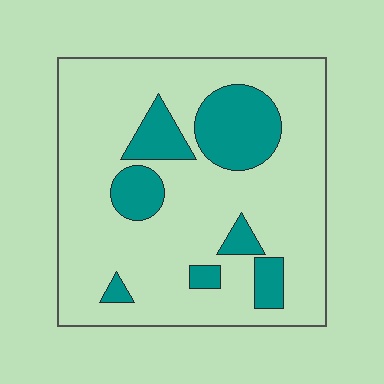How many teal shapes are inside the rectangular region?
7.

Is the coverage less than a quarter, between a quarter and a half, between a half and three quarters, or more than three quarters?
Less than a quarter.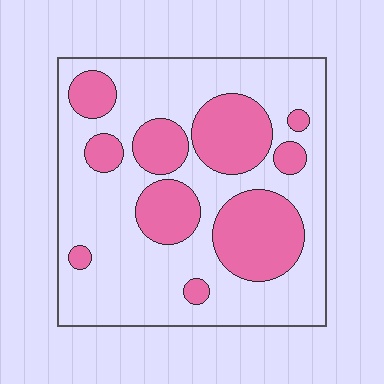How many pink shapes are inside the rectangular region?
10.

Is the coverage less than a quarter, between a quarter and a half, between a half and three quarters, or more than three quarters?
Between a quarter and a half.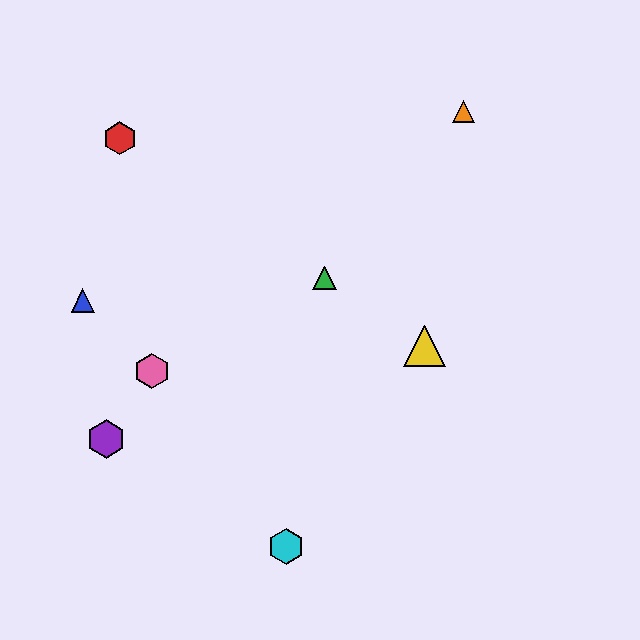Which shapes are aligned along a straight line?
The red hexagon, the green triangle, the yellow triangle are aligned along a straight line.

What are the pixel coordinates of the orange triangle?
The orange triangle is at (463, 112).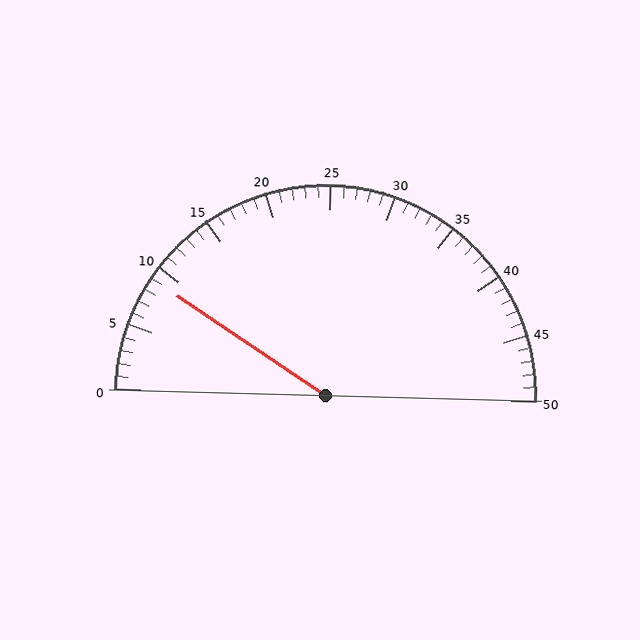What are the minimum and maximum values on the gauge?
The gauge ranges from 0 to 50.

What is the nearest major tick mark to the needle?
The nearest major tick mark is 10.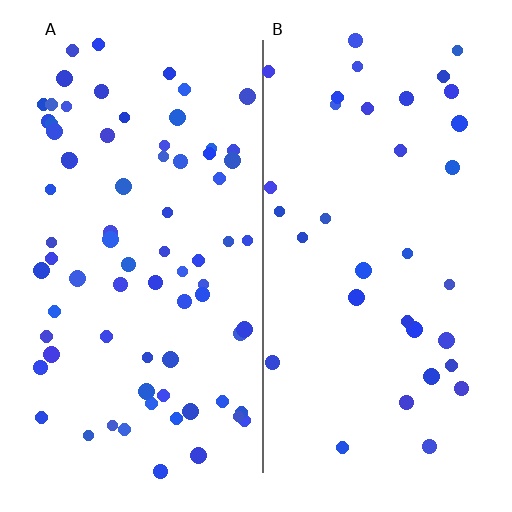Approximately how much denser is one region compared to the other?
Approximately 2.2× — region A over region B.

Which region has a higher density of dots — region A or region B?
A (the left).